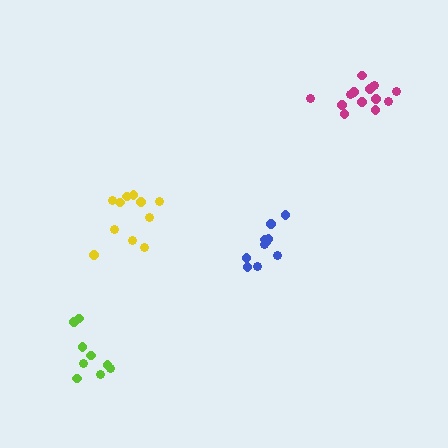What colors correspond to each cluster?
The clusters are colored: lime, magenta, blue, yellow.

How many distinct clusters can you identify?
There are 4 distinct clusters.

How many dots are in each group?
Group 1: 9 dots, Group 2: 14 dots, Group 3: 10 dots, Group 4: 11 dots (44 total).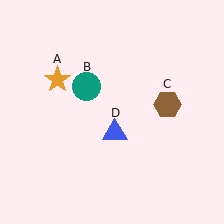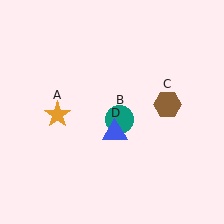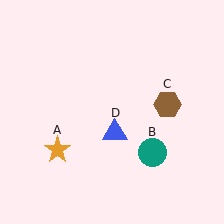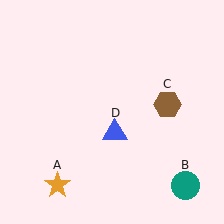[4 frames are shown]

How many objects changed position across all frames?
2 objects changed position: orange star (object A), teal circle (object B).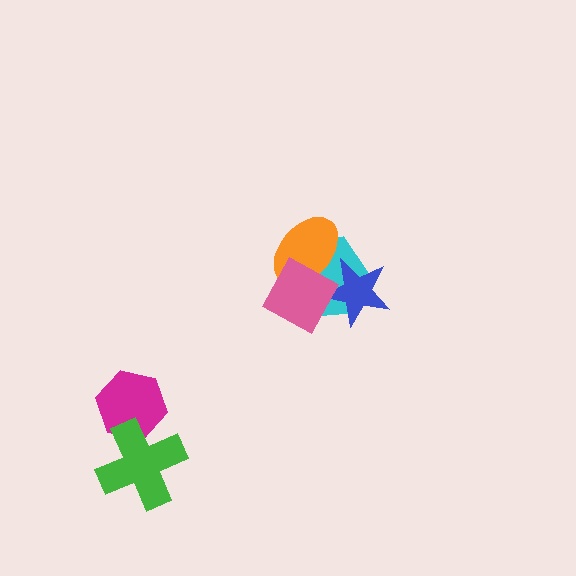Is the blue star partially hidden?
Yes, it is partially covered by another shape.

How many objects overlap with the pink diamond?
3 objects overlap with the pink diamond.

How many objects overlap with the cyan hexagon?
3 objects overlap with the cyan hexagon.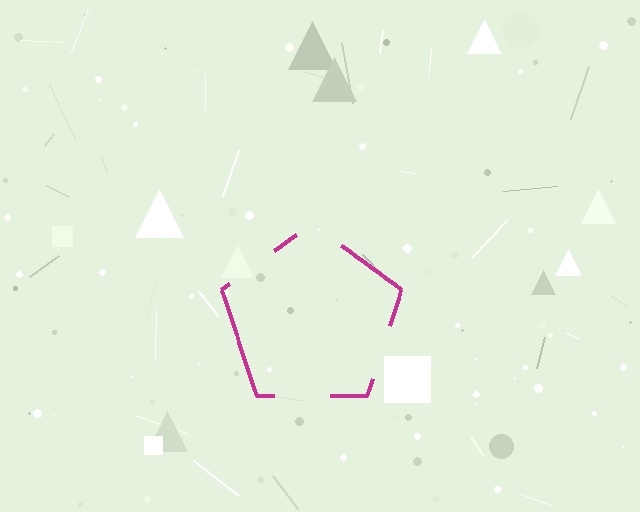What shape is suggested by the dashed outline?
The dashed outline suggests a pentagon.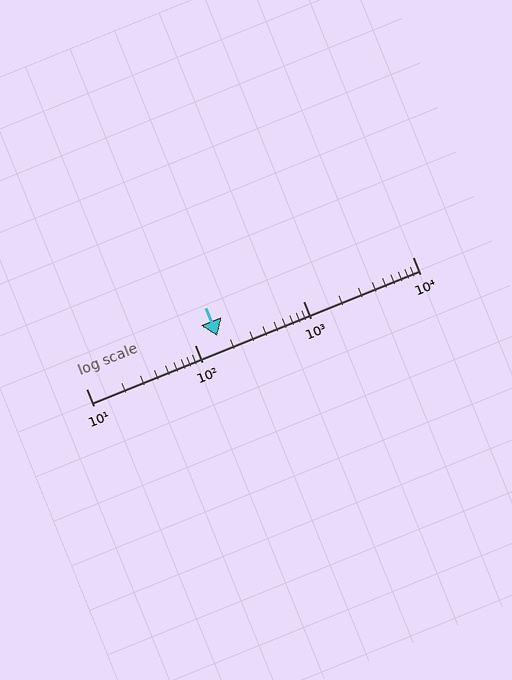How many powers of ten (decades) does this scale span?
The scale spans 3 decades, from 10 to 10000.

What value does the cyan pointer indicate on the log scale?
The pointer indicates approximately 160.